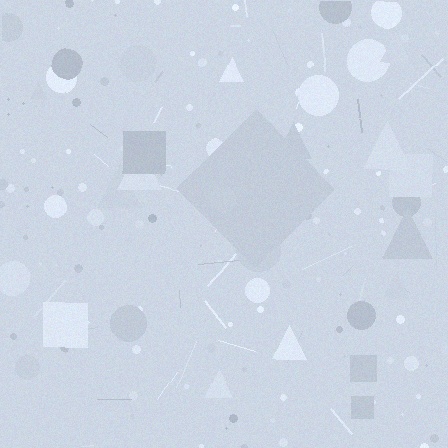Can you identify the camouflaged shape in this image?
The camouflaged shape is a diamond.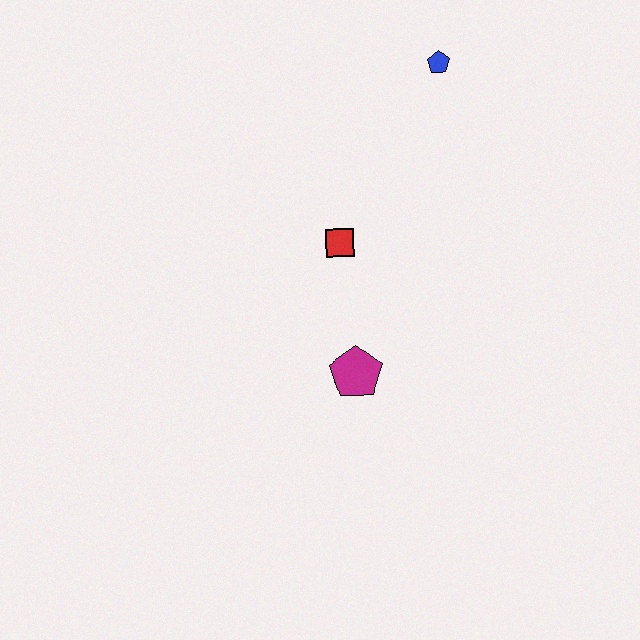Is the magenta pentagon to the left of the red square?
No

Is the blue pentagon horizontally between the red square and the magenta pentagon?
No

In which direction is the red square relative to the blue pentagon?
The red square is below the blue pentagon.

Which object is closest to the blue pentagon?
The red square is closest to the blue pentagon.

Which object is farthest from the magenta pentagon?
The blue pentagon is farthest from the magenta pentagon.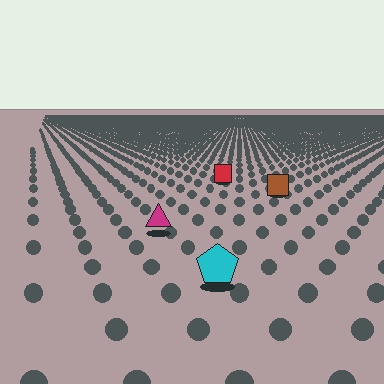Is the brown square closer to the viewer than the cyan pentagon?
No. The cyan pentagon is closer — you can tell from the texture gradient: the ground texture is coarser near it.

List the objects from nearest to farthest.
From nearest to farthest: the cyan pentagon, the magenta triangle, the brown square, the red square.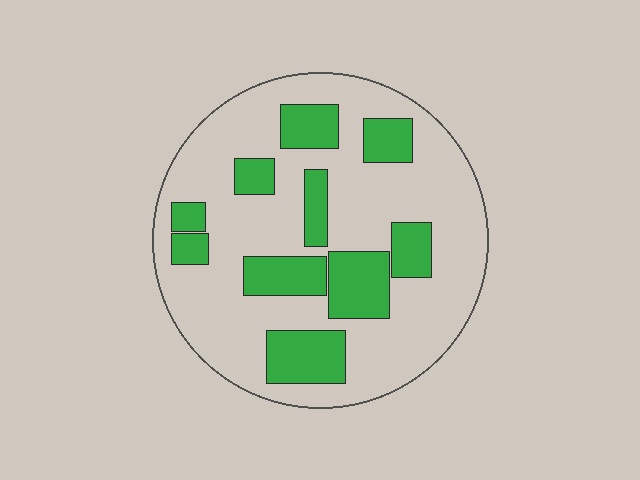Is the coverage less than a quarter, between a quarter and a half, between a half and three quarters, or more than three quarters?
Between a quarter and a half.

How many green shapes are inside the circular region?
10.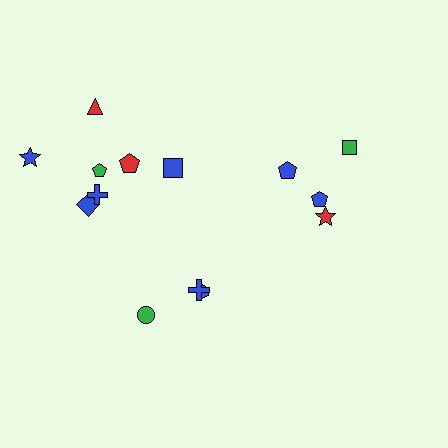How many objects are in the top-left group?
There are 7 objects.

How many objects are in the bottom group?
There are 3 objects.